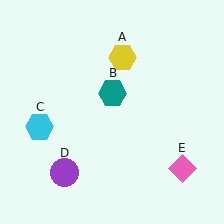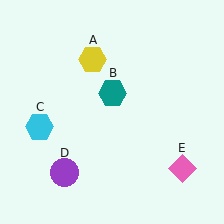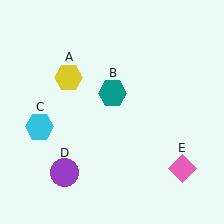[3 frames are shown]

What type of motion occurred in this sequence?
The yellow hexagon (object A) rotated counterclockwise around the center of the scene.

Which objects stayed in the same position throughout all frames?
Teal hexagon (object B) and cyan hexagon (object C) and purple circle (object D) and pink diamond (object E) remained stationary.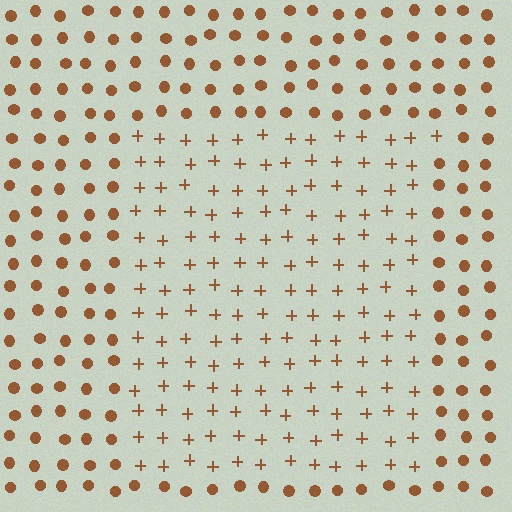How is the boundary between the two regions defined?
The boundary is defined by a change in element shape: plus signs inside vs. circles outside. All elements share the same color and spacing.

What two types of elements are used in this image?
The image uses plus signs inside the rectangle region and circles outside it.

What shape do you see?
I see a rectangle.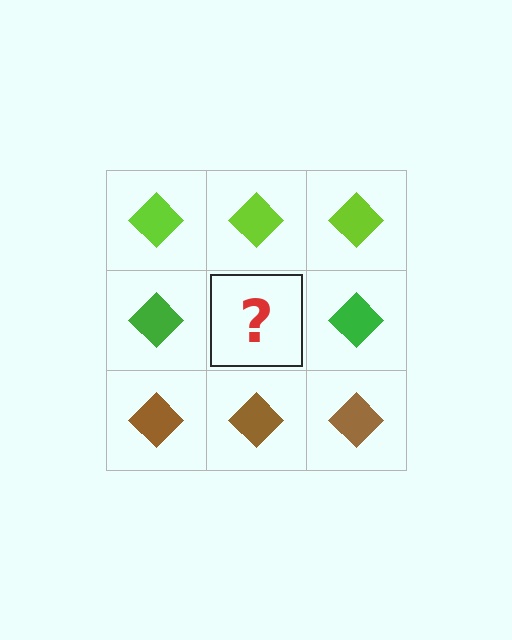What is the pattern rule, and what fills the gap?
The rule is that each row has a consistent color. The gap should be filled with a green diamond.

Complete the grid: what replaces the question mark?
The question mark should be replaced with a green diamond.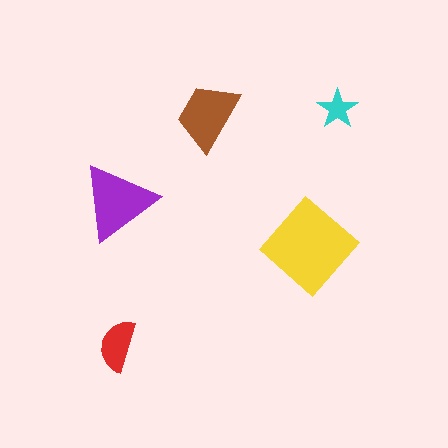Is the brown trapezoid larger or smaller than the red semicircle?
Larger.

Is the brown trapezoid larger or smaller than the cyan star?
Larger.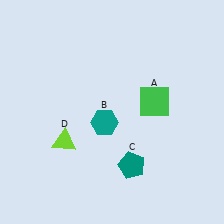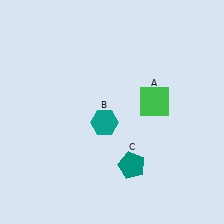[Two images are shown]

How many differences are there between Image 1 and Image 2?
There is 1 difference between the two images.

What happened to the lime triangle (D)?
The lime triangle (D) was removed in Image 2. It was in the bottom-left area of Image 1.